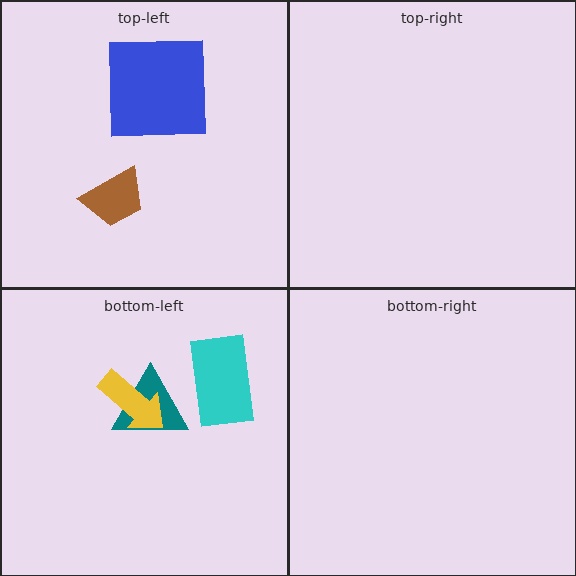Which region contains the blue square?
The top-left region.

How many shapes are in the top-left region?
2.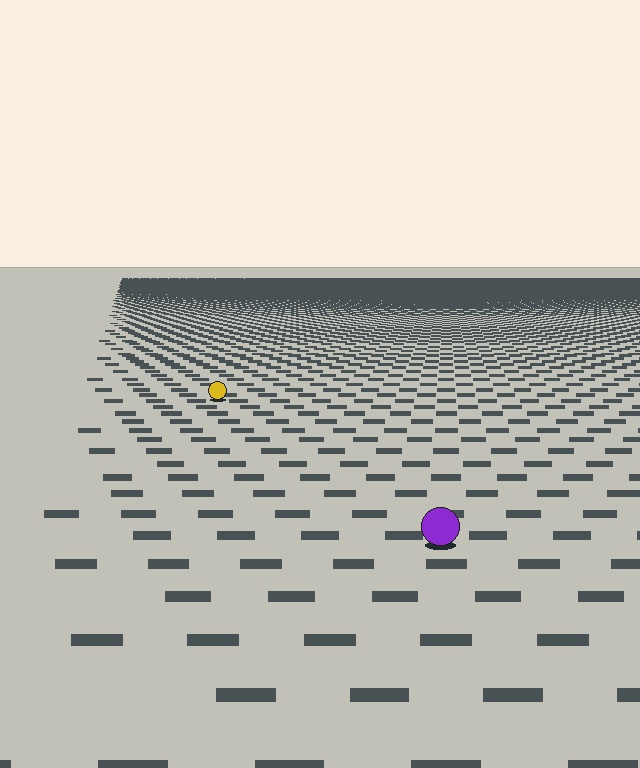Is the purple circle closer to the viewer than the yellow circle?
Yes. The purple circle is closer — you can tell from the texture gradient: the ground texture is coarser near it.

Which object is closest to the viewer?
The purple circle is closest. The texture marks near it are larger and more spread out.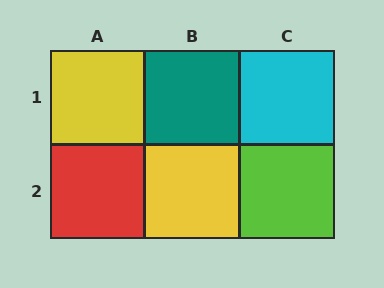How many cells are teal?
1 cell is teal.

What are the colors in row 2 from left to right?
Red, yellow, lime.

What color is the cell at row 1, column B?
Teal.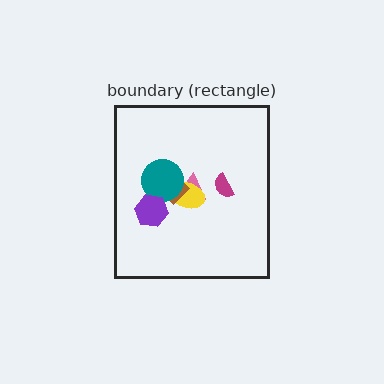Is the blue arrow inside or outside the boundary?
Inside.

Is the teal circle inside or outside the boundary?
Inside.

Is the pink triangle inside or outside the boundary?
Inside.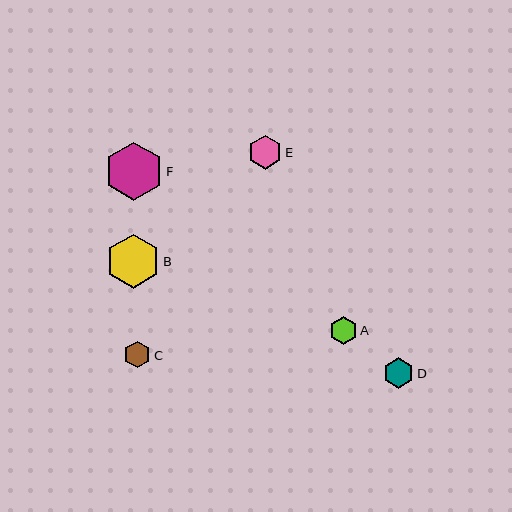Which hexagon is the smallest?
Hexagon C is the smallest with a size of approximately 27 pixels.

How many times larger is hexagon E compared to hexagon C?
Hexagon E is approximately 1.3 times the size of hexagon C.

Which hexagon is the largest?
Hexagon F is the largest with a size of approximately 58 pixels.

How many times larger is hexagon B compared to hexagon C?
Hexagon B is approximately 2.0 times the size of hexagon C.